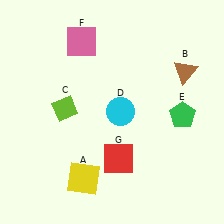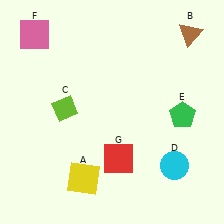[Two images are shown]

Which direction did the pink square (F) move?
The pink square (F) moved left.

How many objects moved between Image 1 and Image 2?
3 objects moved between the two images.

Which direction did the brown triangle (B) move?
The brown triangle (B) moved up.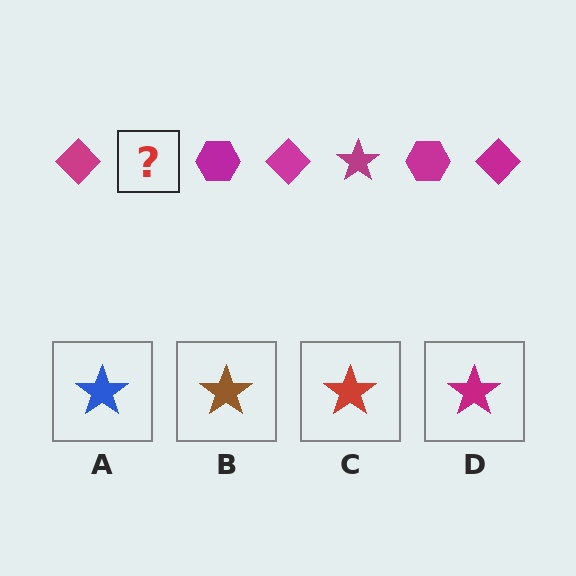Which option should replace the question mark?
Option D.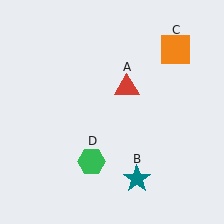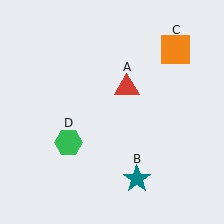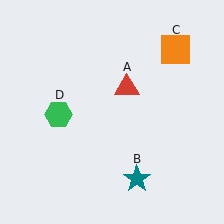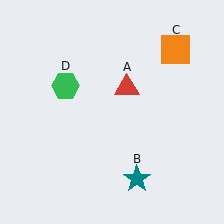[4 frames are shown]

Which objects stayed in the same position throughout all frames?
Red triangle (object A) and teal star (object B) and orange square (object C) remained stationary.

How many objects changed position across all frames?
1 object changed position: green hexagon (object D).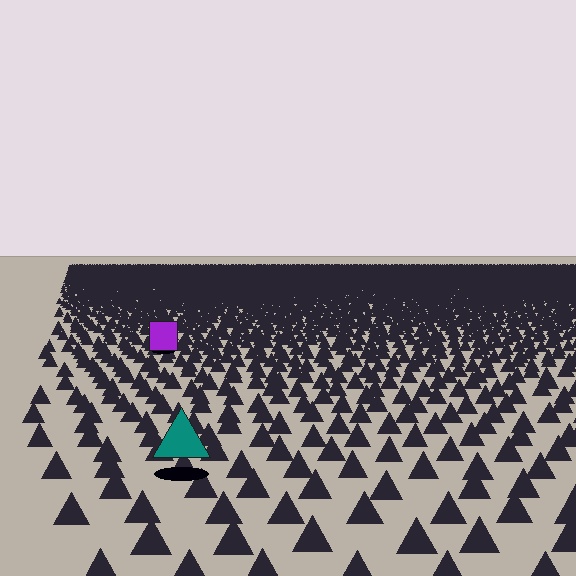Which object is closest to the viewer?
The teal triangle is closest. The texture marks near it are larger and more spread out.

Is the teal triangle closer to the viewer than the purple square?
Yes. The teal triangle is closer — you can tell from the texture gradient: the ground texture is coarser near it.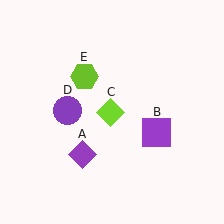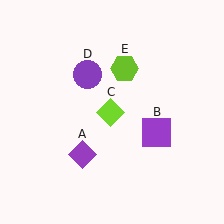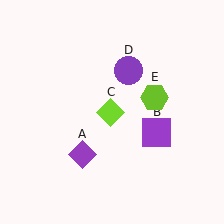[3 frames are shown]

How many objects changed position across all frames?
2 objects changed position: purple circle (object D), lime hexagon (object E).